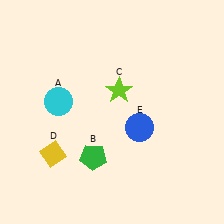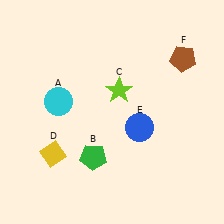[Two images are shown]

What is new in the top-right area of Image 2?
A brown pentagon (F) was added in the top-right area of Image 2.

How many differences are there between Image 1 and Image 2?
There is 1 difference between the two images.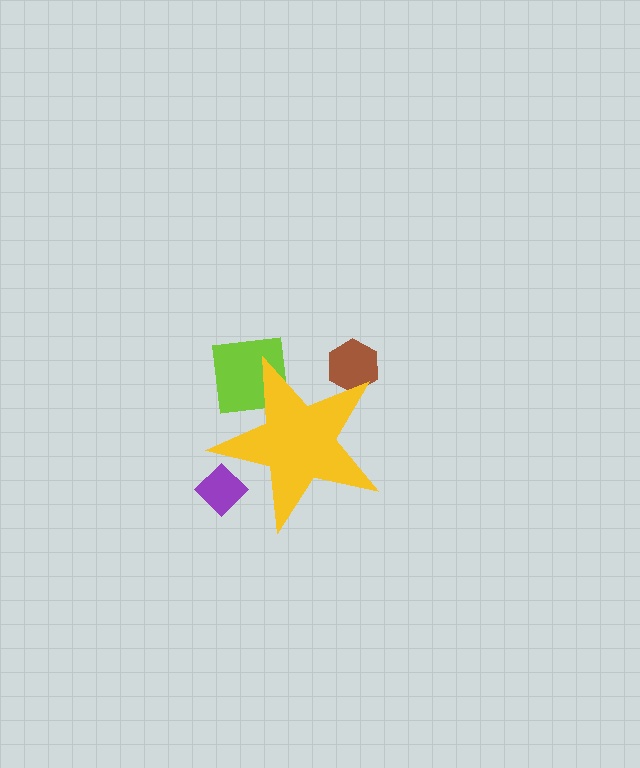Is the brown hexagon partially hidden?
Yes, the brown hexagon is partially hidden behind the yellow star.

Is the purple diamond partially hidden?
Yes, the purple diamond is partially hidden behind the yellow star.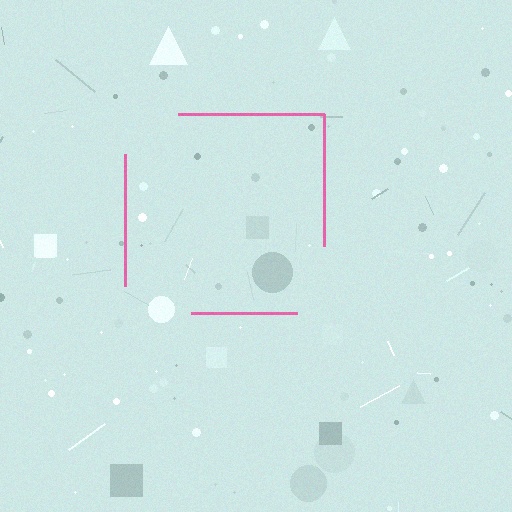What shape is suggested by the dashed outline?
The dashed outline suggests a square.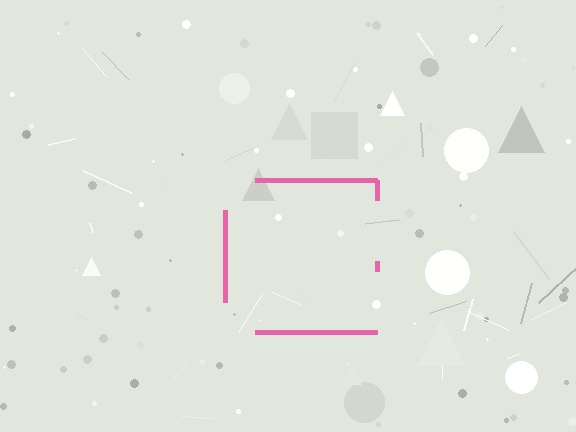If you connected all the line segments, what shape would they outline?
They would outline a square.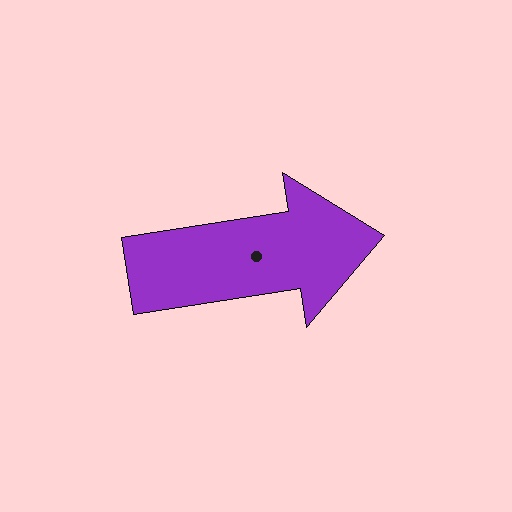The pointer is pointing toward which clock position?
Roughly 3 o'clock.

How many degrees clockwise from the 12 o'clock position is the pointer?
Approximately 81 degrees.